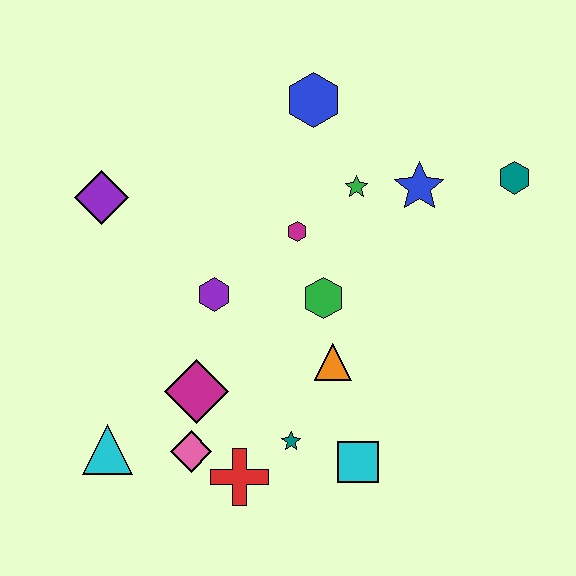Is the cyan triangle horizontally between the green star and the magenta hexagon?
No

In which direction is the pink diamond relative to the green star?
The pink diamond is below the green star.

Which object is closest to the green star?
The blue star is closest to the green star.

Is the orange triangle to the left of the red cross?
No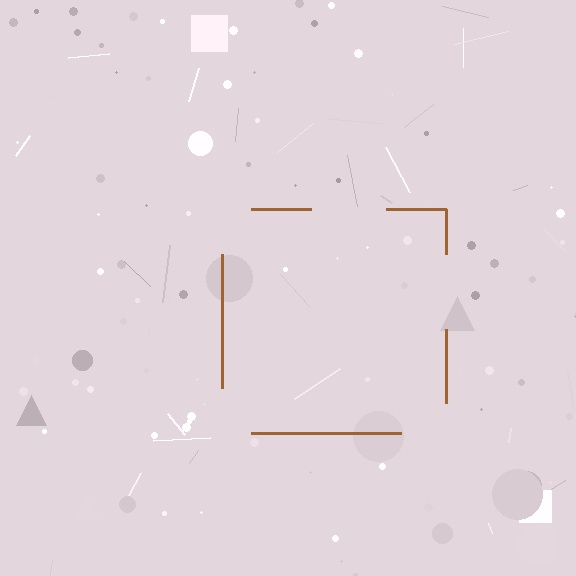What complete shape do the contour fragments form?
The contour fragments form a square.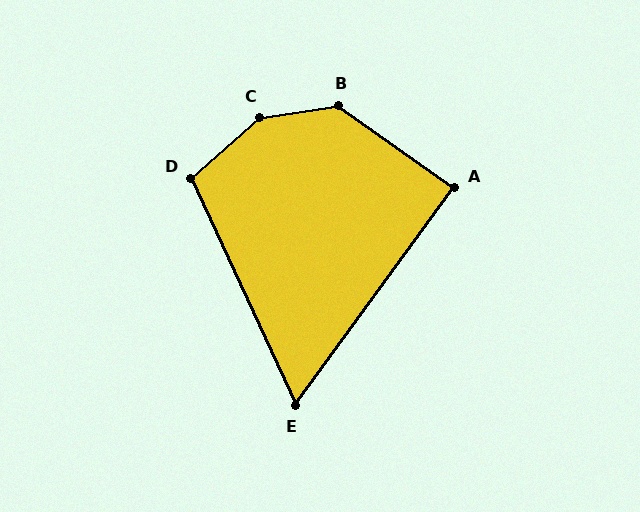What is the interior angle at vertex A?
Approximately 89 degrees (approximately right).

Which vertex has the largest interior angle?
C, at approximately 147 degrees.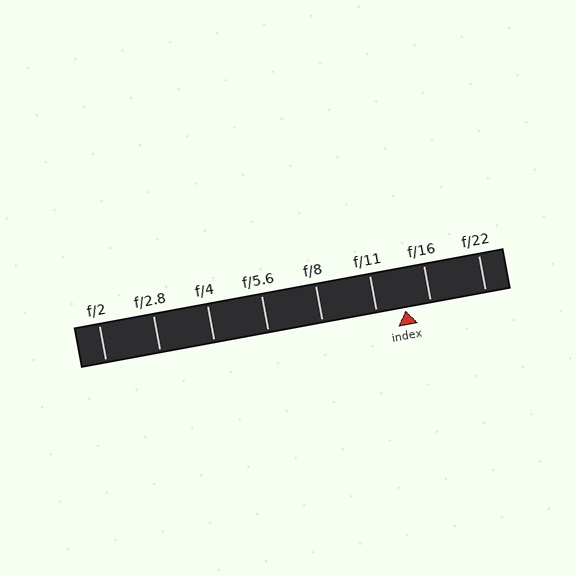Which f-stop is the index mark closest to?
The index mark is closest to f/16.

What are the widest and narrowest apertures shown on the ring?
The widest aperture shown is f/2 and the narrowest is f/22.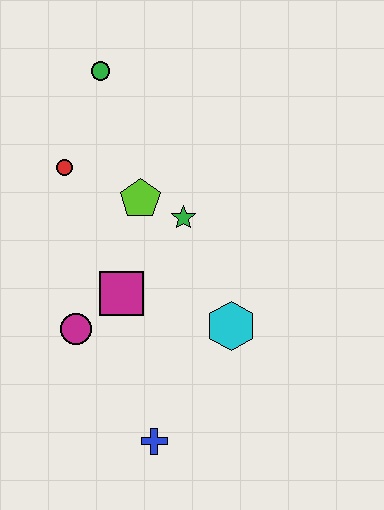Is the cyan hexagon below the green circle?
Yes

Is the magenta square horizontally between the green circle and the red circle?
No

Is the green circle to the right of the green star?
No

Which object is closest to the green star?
The lime pentagon is closest to the green star.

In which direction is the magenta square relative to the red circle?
The magenta square is below the red circle.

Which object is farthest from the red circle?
The blue cross is farthest from the red circle.